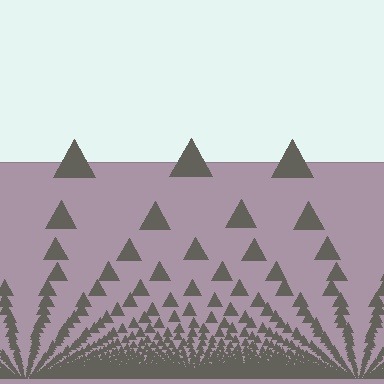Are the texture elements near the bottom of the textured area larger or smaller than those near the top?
Smaller. The gradient is inverted — elements near the bottom are smaller and denser.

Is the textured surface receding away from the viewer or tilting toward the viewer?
The surface appears to tilt toward the viewer. Texture elements get larger and sparser toward the top.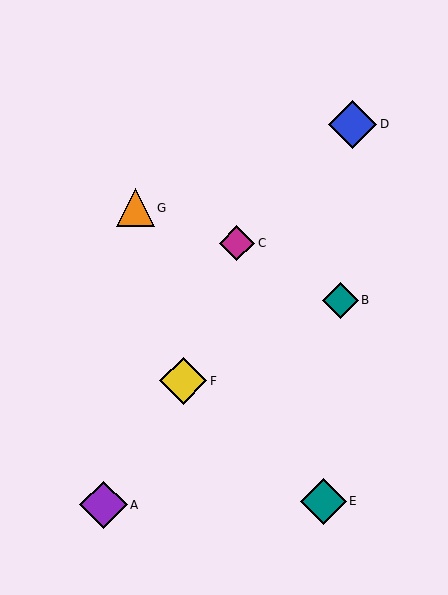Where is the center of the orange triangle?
The center of the orange triangle is at (135, 208).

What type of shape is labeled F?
Shape F is a yellow diamond.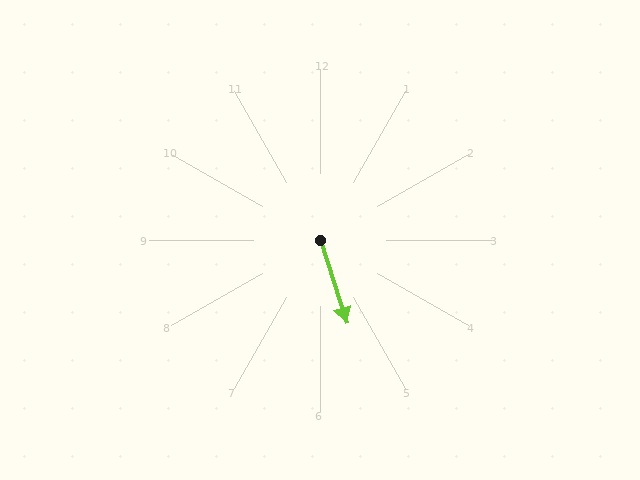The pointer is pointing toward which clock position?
Roughly 5 o'clock.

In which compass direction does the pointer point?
South.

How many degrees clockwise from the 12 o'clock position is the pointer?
Approximately 162 degrees.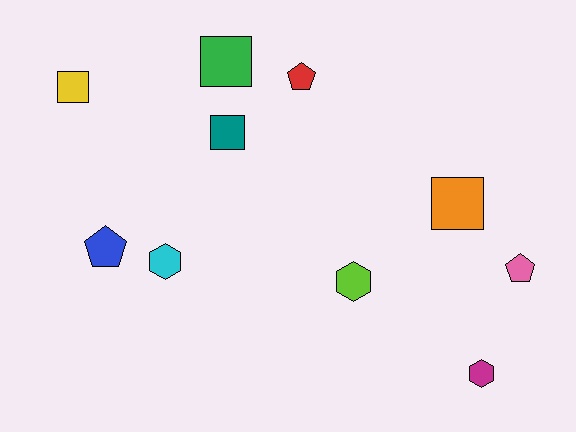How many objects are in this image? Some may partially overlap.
There are 10 objects.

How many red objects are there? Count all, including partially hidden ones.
There is 1 red object.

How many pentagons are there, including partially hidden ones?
There are 3 pentagons.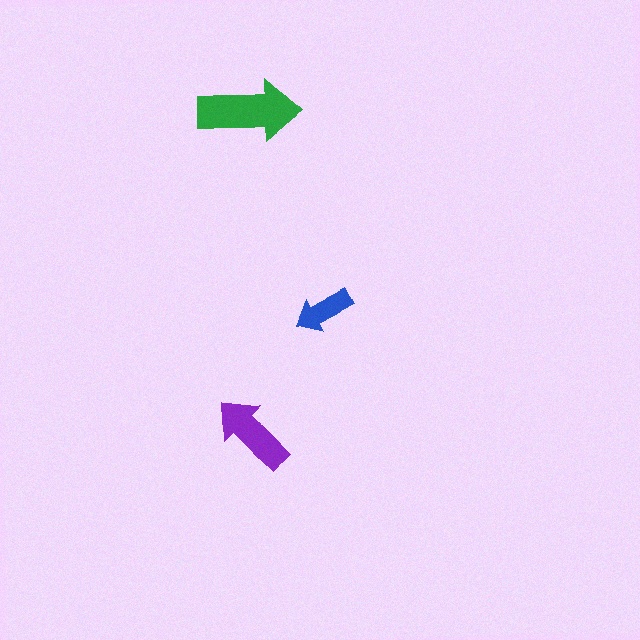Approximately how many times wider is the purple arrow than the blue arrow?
About 1.5 times wider.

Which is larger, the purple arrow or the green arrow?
The green one.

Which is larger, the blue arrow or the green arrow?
The green one.